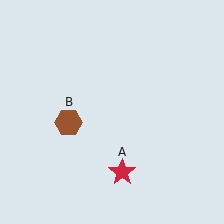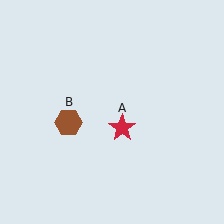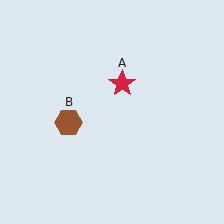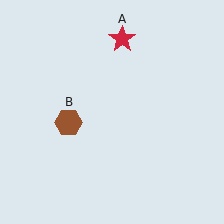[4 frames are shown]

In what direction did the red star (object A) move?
The red star (object A) moved up.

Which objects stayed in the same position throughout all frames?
Brown hexagon (object B) remained stationary.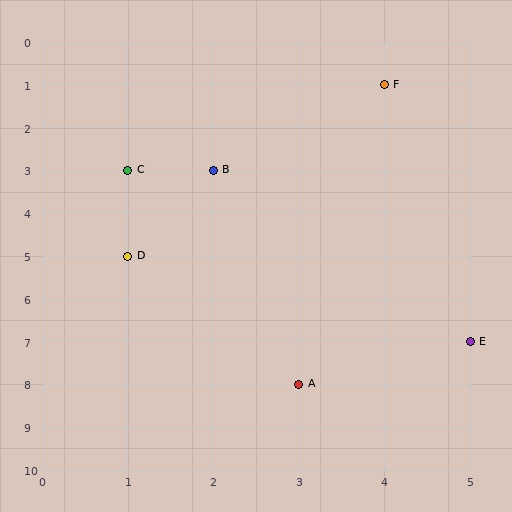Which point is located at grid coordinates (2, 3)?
Point B is at (2, 3).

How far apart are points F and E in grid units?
Points F and E are 1 column and 6 rows apart (about 6.1 grid units diagonally).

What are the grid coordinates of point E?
Point E is at grid coordinates (5, 7).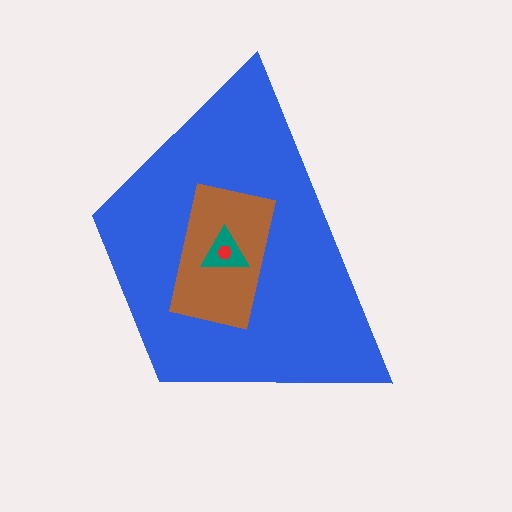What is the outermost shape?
The blue trapezoid.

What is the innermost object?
The red hexagon.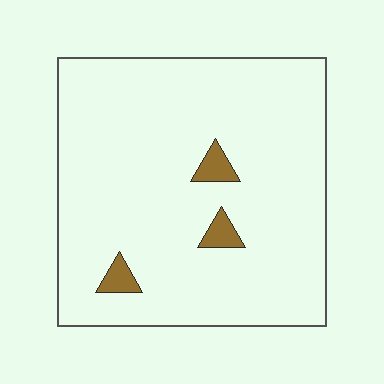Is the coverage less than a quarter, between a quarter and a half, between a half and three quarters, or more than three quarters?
Less than a quarter.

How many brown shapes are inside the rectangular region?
3.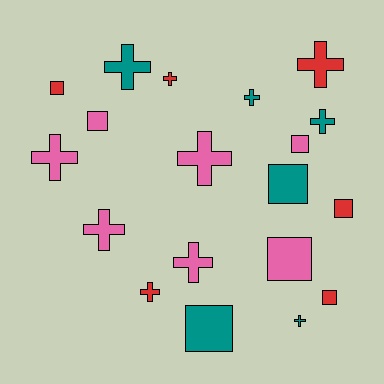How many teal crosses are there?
There are 4 teal crosses.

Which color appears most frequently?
Pink, with 7 objects.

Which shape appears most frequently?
Cross, with 11 objects.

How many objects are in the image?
There are 19 objects.